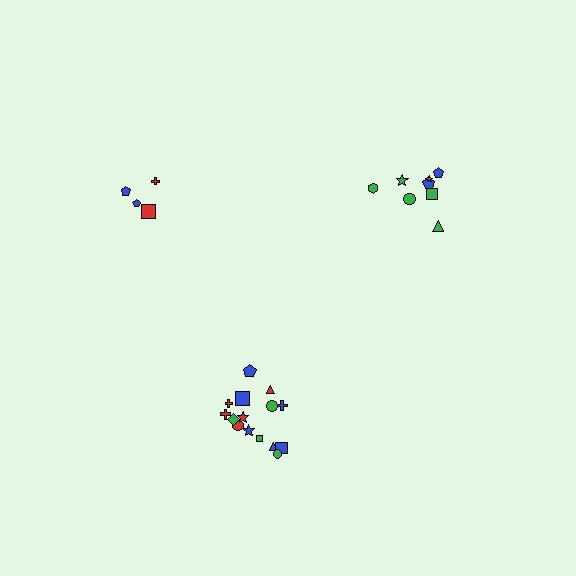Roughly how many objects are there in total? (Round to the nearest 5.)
Roughly 25 objects in total.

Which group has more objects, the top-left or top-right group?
The top-right group.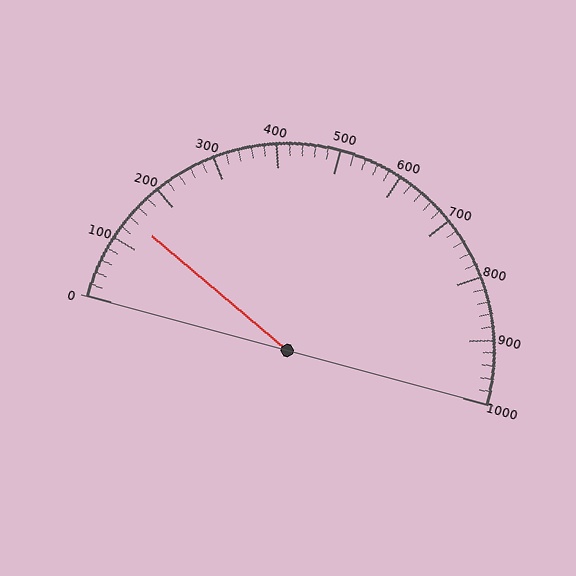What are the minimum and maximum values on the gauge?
The gauge ranges from 0 to 1000.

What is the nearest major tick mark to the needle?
The nearest major tick mark is 100.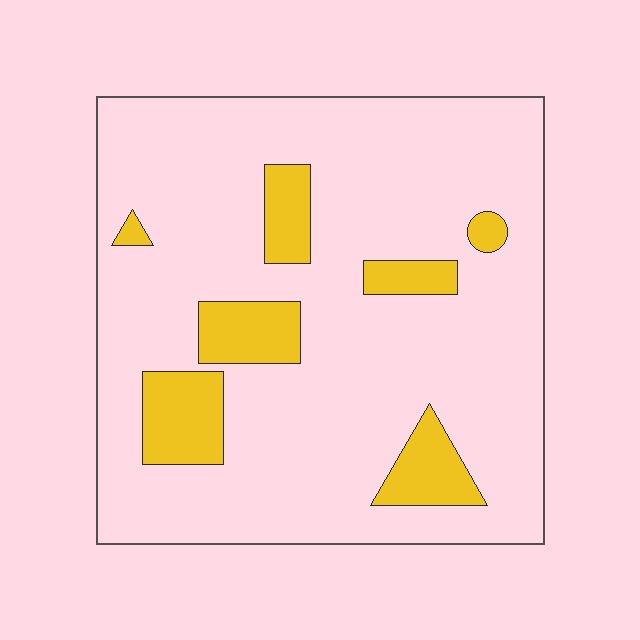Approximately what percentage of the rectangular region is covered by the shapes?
Approximately 15%.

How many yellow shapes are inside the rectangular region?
7.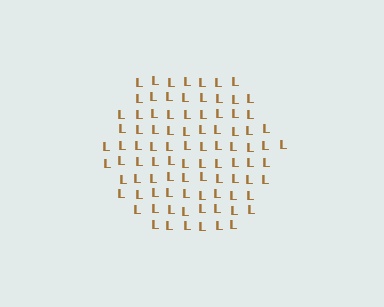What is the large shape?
The large shape is a hexagon.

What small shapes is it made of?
It is made of small letter L's.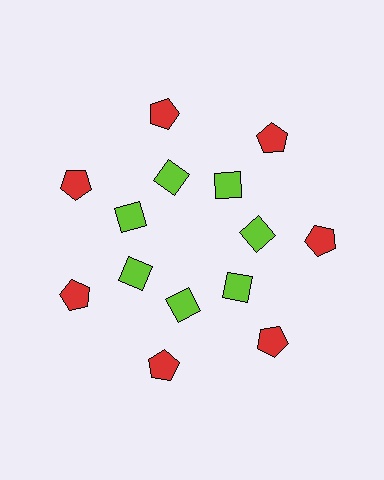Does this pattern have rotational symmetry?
Yes, this pattern has 7-fold rotational symmetry. It looks the same after rotating 51 degrees around the center.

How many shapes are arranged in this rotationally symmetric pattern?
There are 14 shapes, arranged in 7 groups of 2.